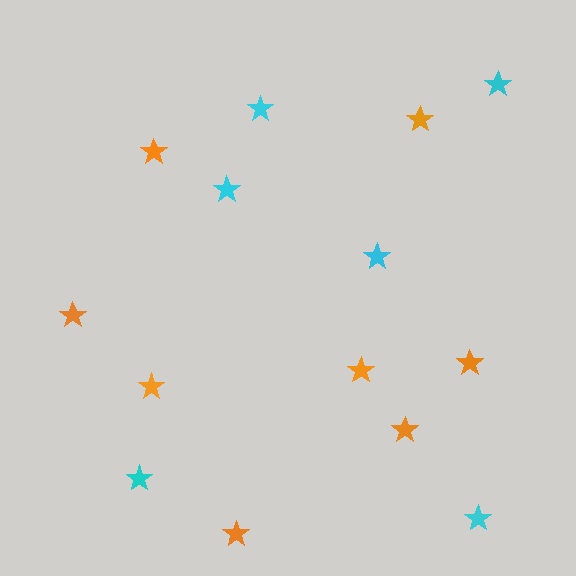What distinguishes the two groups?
There are 2 groups: one group of orange stars (8) and one group of cyan stars (6).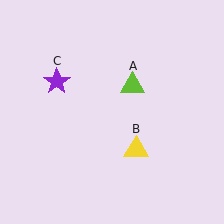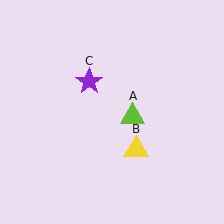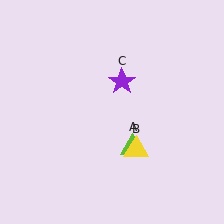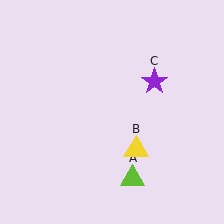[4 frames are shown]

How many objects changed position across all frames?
2 objects changed position: lime triangle (object A), purple star (object C).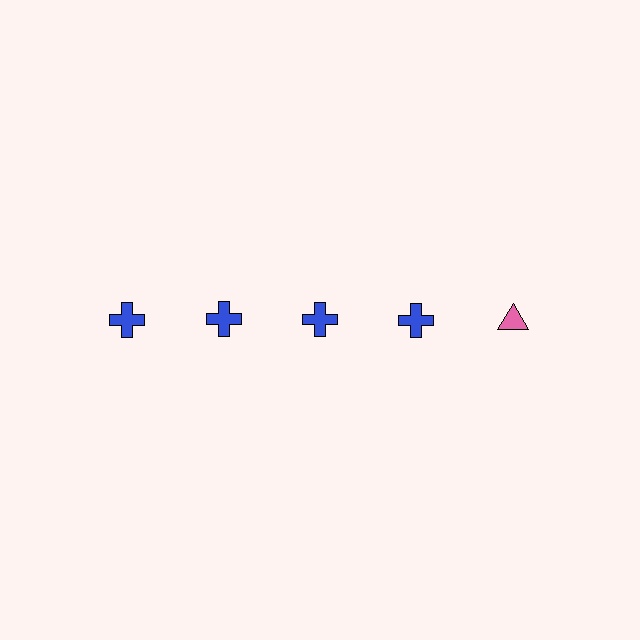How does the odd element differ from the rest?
It differs in both color (pink instead of blue) and shape (triangle instead of cross).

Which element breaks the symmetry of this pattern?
The pink triangle in the top row, rightmost column breaks the symmetry. All other shapes are blue crosses.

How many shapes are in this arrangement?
There are 5 shapes arranged in a grid pattern.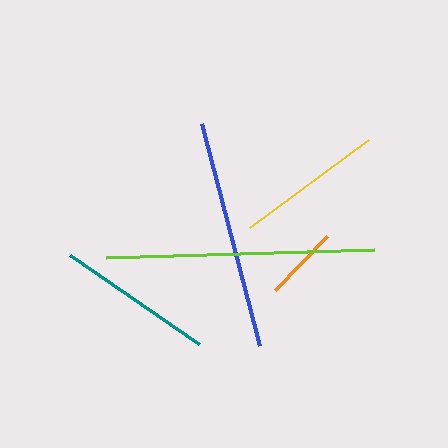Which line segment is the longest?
The lime line is the longest at approximately 268 pixels.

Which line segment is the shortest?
The orange line is the shortest at approximately 75 pixels.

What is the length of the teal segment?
The teal segment is approximately 156 pixels long.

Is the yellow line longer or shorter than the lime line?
The lime line is longer than the yellow line.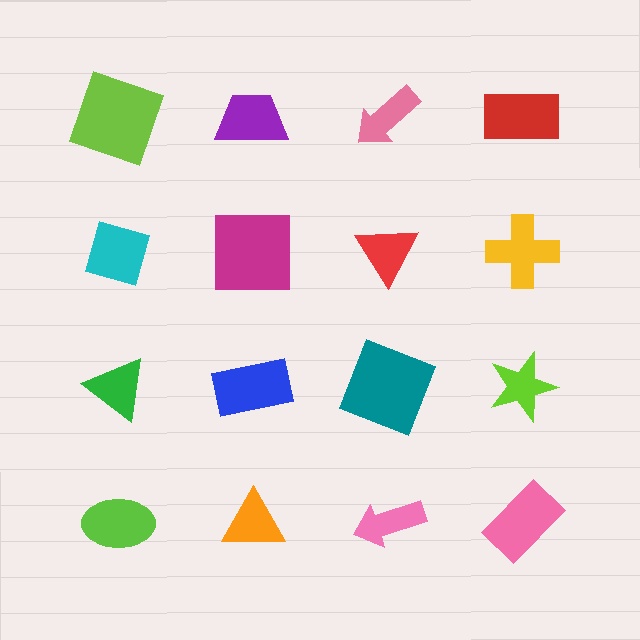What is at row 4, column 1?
A lime ellipse.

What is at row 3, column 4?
A lime star.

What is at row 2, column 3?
A red triangle.